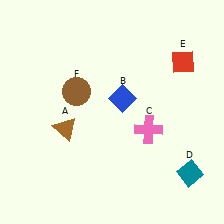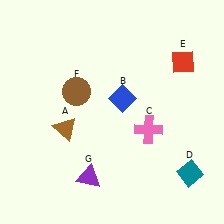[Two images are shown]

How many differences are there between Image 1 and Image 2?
There is 1 difference between the two images.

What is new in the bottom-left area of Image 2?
A purple triangle (G) was added in the bottom-left area of Image 2.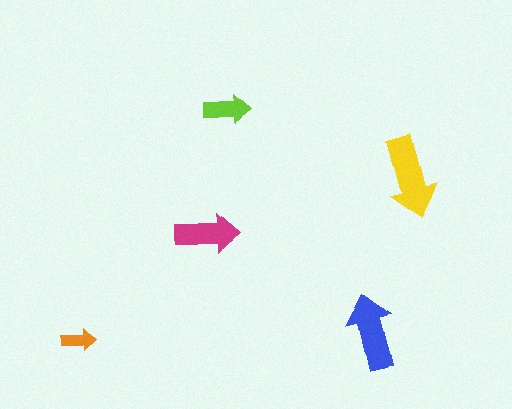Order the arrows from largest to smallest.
the yellow one, the blue one, the magenta one, the lime one, the orange one.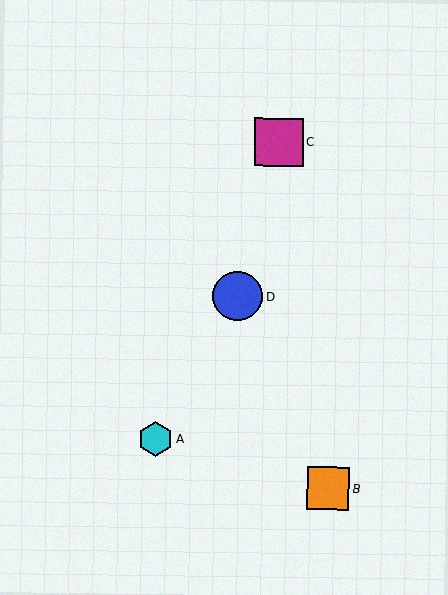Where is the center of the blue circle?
The center of the blue circle is at (238, 296).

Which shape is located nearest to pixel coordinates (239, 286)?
The blue circle (labeled D) at (238, 296) is nearest to that location.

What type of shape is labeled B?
Shape B is an orange square.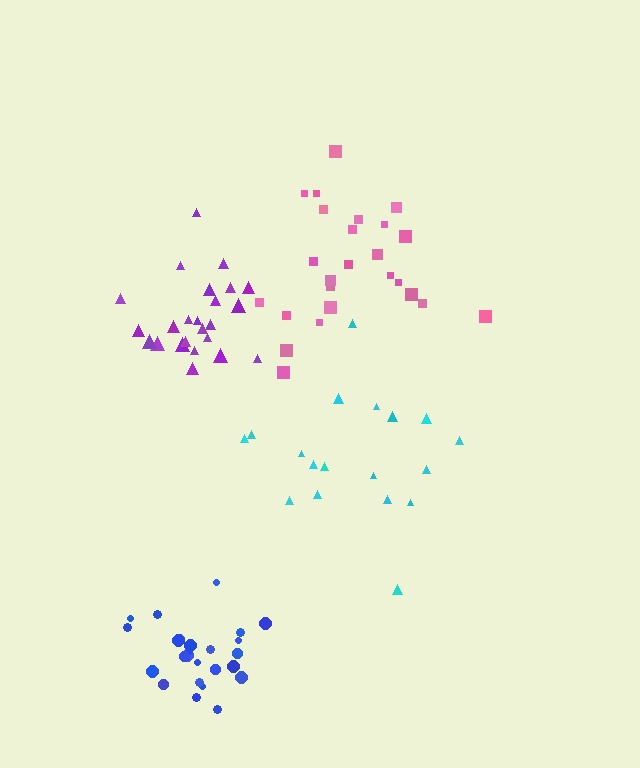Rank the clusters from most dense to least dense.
blue, purple, pink, cyan.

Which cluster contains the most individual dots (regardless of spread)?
Pink (25).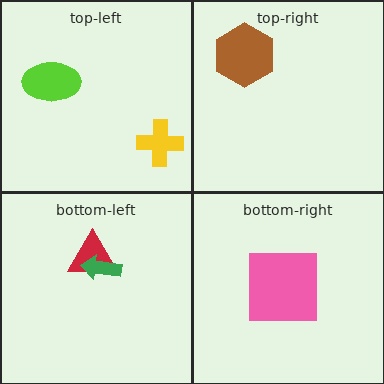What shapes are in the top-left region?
The lime ellipse, the yellow cross.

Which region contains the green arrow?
The bottom-left region.